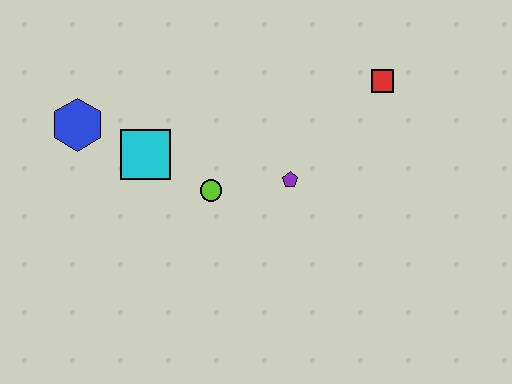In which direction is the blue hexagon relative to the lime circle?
The blue hexagon is to the left of the lime circle.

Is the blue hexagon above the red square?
No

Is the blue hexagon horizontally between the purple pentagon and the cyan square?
No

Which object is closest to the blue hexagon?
The cyan square is closest to the blue hexagon.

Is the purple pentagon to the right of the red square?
No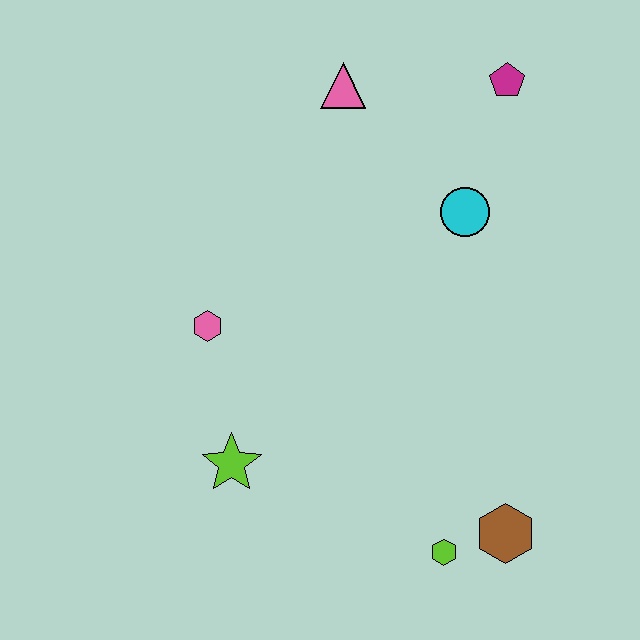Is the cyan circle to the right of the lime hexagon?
Yes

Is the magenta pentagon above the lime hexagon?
Yes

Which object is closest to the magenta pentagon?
The cyan circle is closest to the magenta pentagon.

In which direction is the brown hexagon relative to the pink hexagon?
The brown hexagon is to the right of the pink hexagon.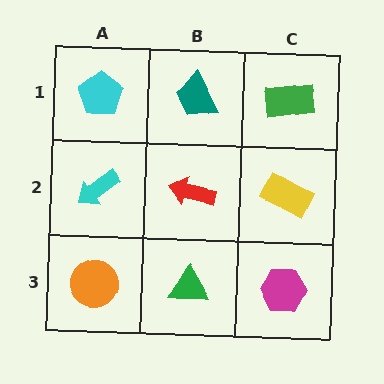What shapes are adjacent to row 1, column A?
A cyan arrow (row 2, column A), a teal trapezoid (row 1, column B).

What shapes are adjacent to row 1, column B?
A red arrow (row 2, column B), a cyan pentagon (row 1, column A), a green rectangle (row 1, column C).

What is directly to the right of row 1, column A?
A teal trapezoid.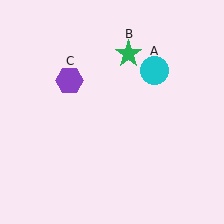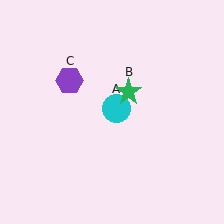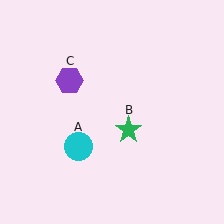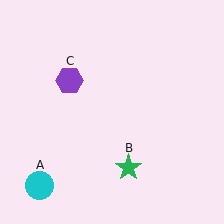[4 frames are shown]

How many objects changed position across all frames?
2 objects changed position: cyan circle (object A), green star (object B).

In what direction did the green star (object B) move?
The green star (object B) moved down.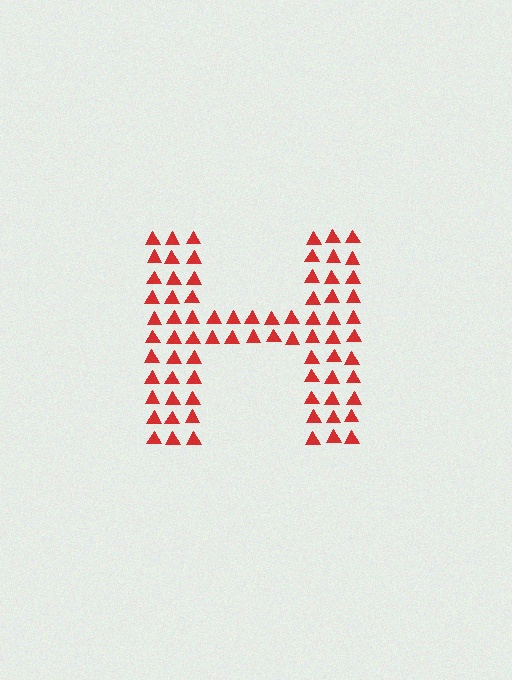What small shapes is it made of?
It is made of small triangles.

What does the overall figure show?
The overall figure shows the letter H.